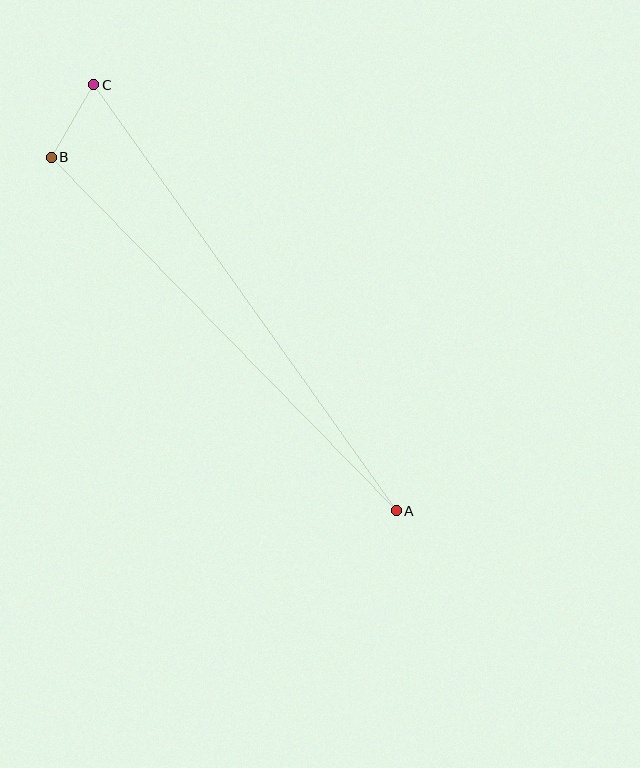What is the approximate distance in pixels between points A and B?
The distance between A and B is approximately 494 pixels.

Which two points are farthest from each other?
Points A and C are farthest from each other.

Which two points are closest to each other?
Points B and C are closest to each other.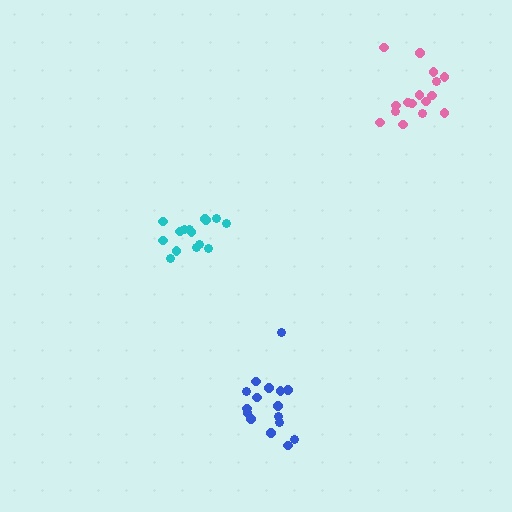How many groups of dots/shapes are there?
There are 3 groups.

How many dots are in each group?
Group 1: 15 dots, Group 2: 16 dots, Group 3: 16 dots (47 total).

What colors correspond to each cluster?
The clusters are colored: cyan, blue, pink.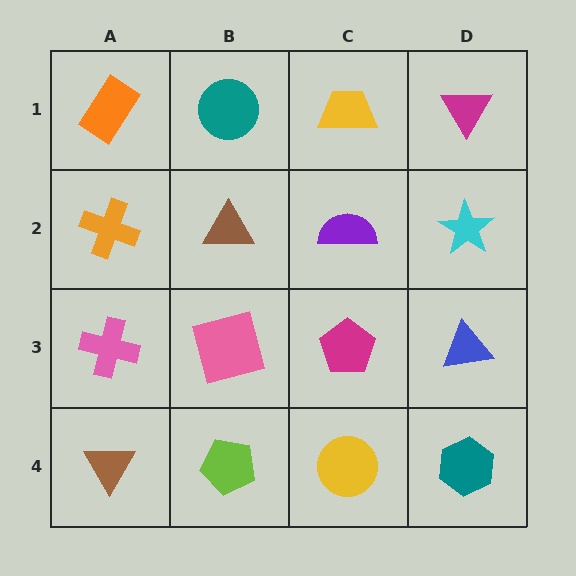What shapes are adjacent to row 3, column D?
A cyan star (row 2, column D), a teal hexagon (row 4, column D), a magenta pentagon (row 3, column C).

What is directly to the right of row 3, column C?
A blue triangle.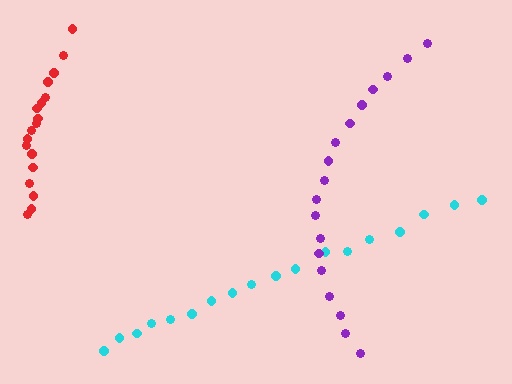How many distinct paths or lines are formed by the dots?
There are 3 distinct paths.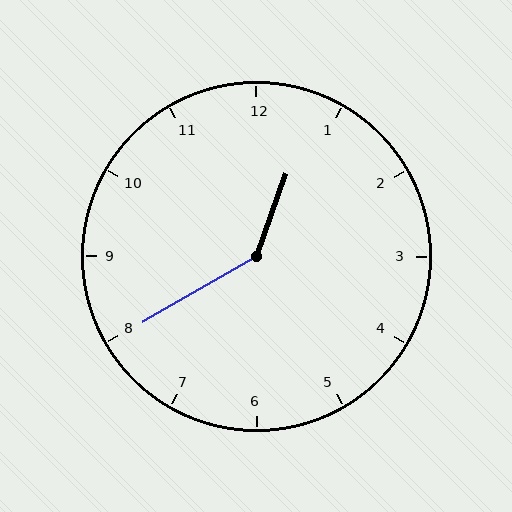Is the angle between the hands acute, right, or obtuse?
It is obtuse.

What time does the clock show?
12:40.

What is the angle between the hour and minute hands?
Approximately 140 degrees.